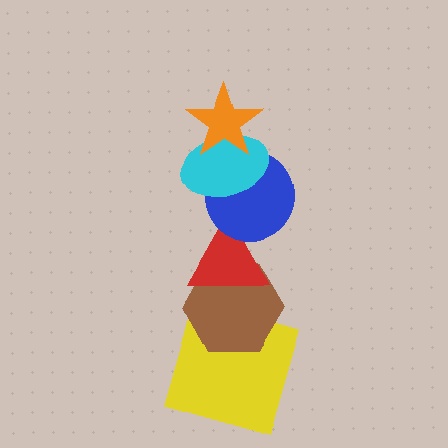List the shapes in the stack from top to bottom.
From top to bottom: the orange star, the cyan ellipse, the blue circle, the red triangle, the brown hexagon, the yellow square.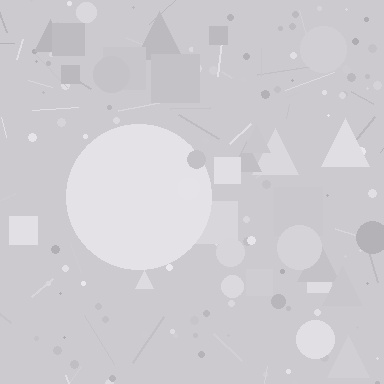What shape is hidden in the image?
A circle is hidden in the image.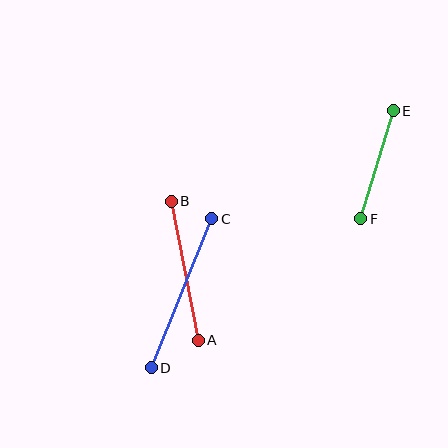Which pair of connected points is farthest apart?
Points C and D are farthest apart.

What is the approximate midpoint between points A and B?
The midpoint is at approximately (185, 271) pixels.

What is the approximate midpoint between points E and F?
The midpoint is at approximately (377, 165) pixels.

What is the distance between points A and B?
The distance is approximately 141 pixels.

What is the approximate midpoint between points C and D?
The midpoint is at approximately (181, 293) pixels.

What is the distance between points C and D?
The distance is approximately 161 pixels.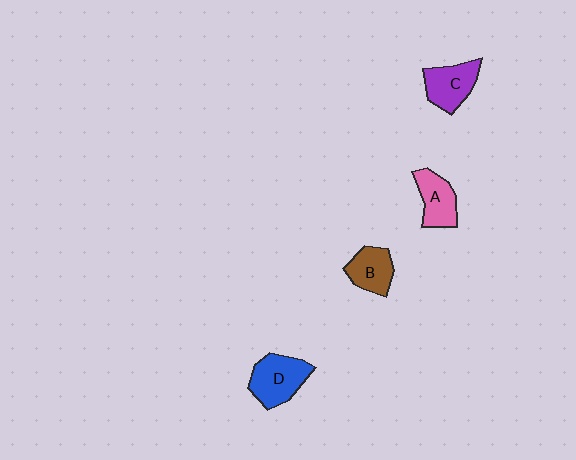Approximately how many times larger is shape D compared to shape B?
Approximately 1.3 times.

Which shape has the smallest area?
Shape B (brown).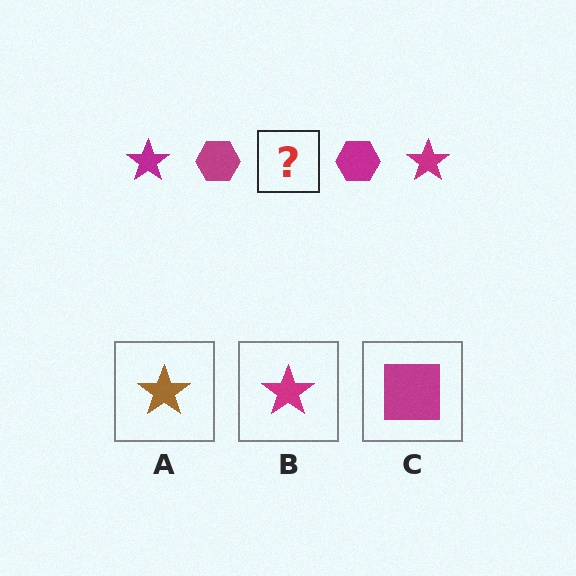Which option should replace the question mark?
Option B.